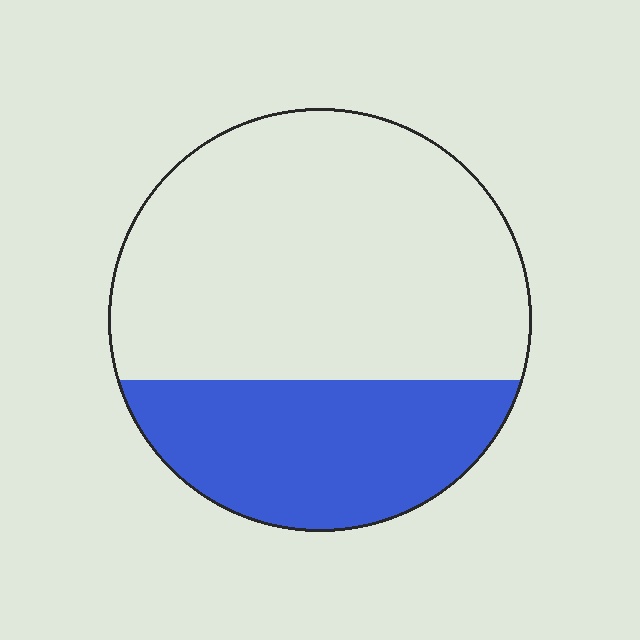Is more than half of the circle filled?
No.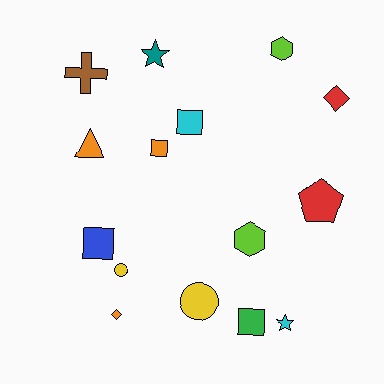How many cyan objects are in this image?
There are 2 cyan objects.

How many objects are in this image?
There are 15 objects.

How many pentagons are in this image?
There is 1 pentagon.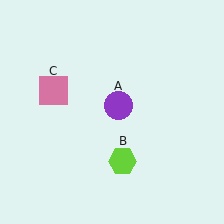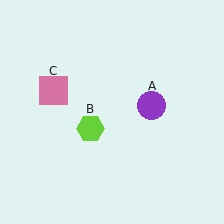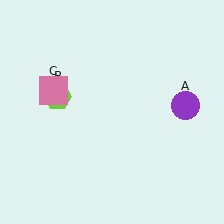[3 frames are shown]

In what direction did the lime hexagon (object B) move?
The lime hexagon (object B) moved up and to the left.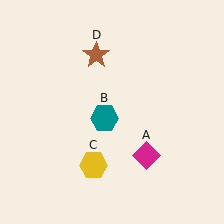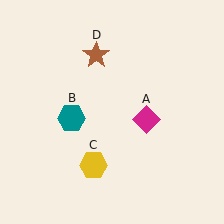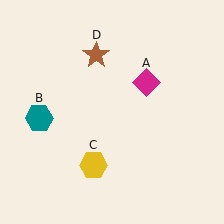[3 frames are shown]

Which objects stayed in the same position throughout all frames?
Yellow hexagon (object C) and brown star (object D) remained stationary.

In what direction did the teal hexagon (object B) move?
The teal hexagon (object B) moved left.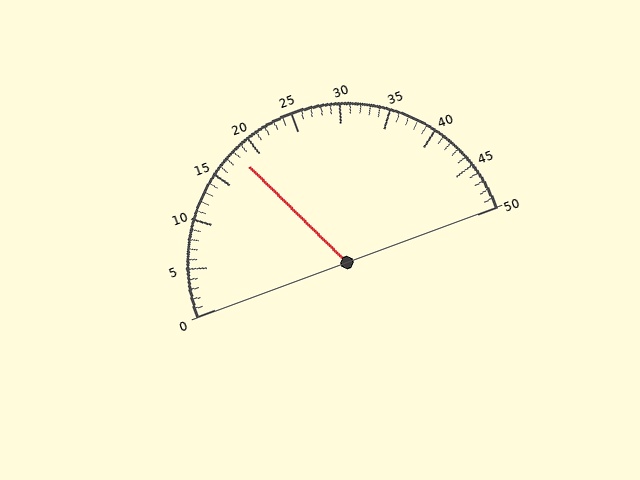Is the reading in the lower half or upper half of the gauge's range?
The reading is in the lower half of the range (0 to 50).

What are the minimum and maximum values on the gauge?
The gauge ranges from 0 to 50.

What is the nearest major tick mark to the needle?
The nearest major tick mark is 20.